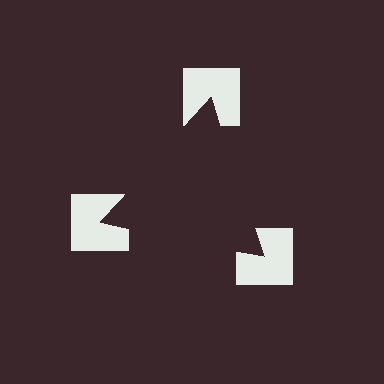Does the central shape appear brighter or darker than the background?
It typically appears slightly darker than the background, even though no actual brightness change is drawn.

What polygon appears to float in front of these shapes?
An illusory triangle — its edges are inferred from the aligned wedge cuts in the notched squares, not physically drawn.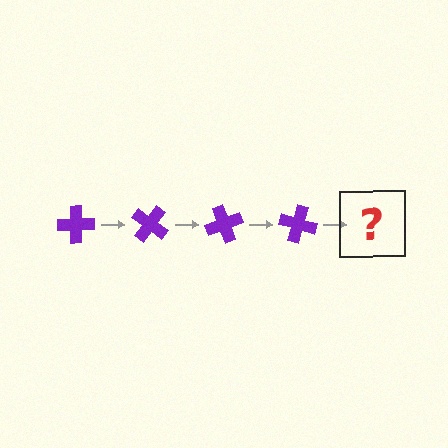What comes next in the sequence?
The next element should be a purple cross rotated 140 degrees.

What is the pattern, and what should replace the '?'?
The pattern is that the cross rotates 35 degrees each step. The '?' should be a purple cross rotated 140 degrees.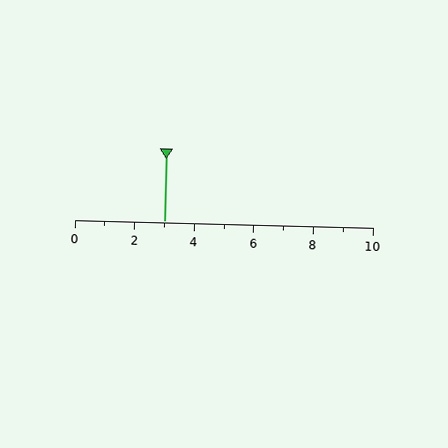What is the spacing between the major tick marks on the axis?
The major ticks are spaced 2 apart.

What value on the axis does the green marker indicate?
The marker indicates approximately 3.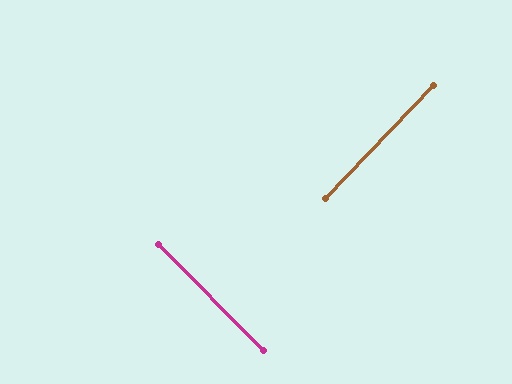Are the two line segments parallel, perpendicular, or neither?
Perpendicular — they meet at approximately 88°.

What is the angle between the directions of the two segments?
Approximately 88 degrees.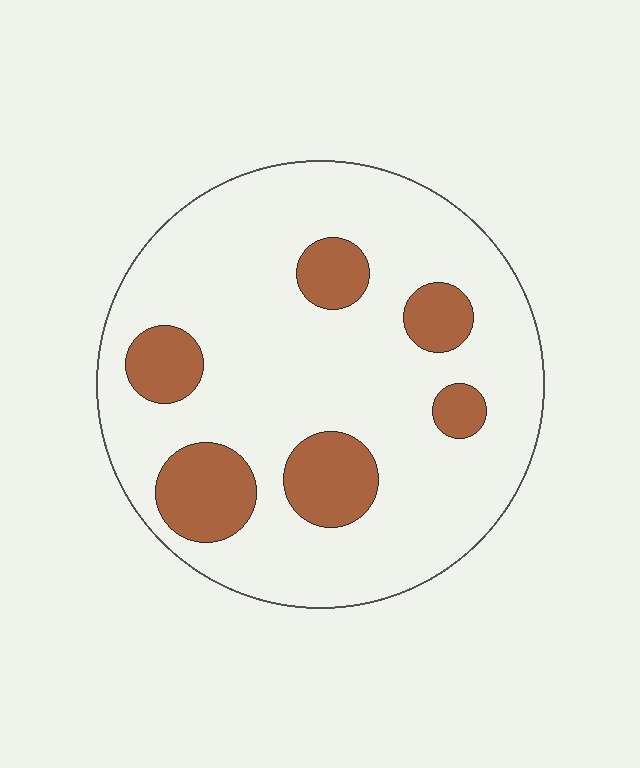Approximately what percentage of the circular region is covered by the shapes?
Approximately 20%.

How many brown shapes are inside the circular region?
6.